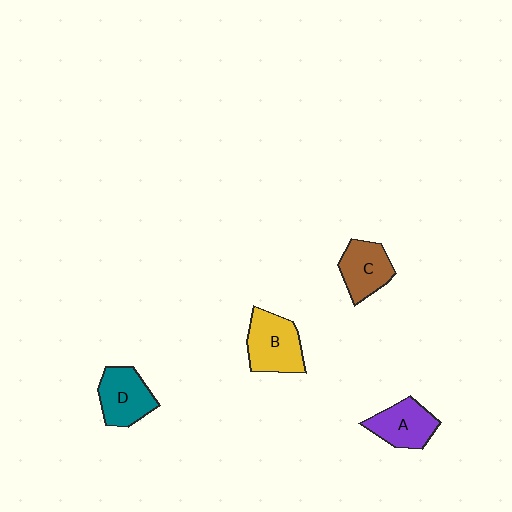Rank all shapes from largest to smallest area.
From largest to smallest: B (yellow), D (teal), A (purple), C (brown).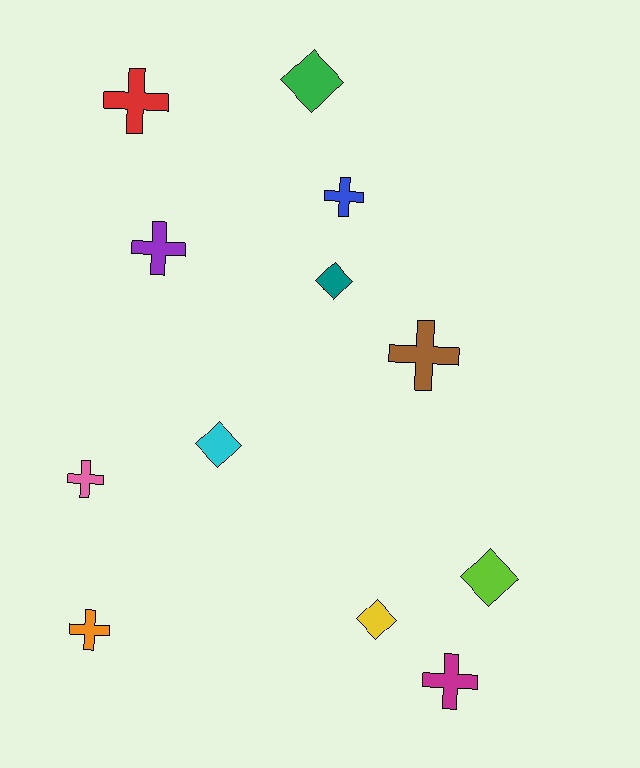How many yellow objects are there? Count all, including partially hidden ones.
There is 1 yellow object.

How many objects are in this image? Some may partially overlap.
There are 12 objects.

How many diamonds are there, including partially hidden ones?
There are 5 diamonds.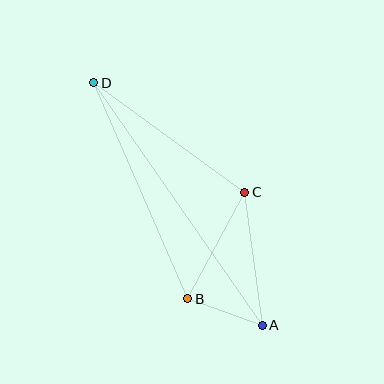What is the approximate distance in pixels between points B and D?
The distance between B and D is approximately 236 pixels.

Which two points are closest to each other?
Points A and B are closest to each other.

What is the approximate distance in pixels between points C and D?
The distance between C and D is approximately 187 pixels.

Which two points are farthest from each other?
Points A and D are farthest from each other.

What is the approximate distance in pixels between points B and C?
The distance between B and C is approximately 121 pixels.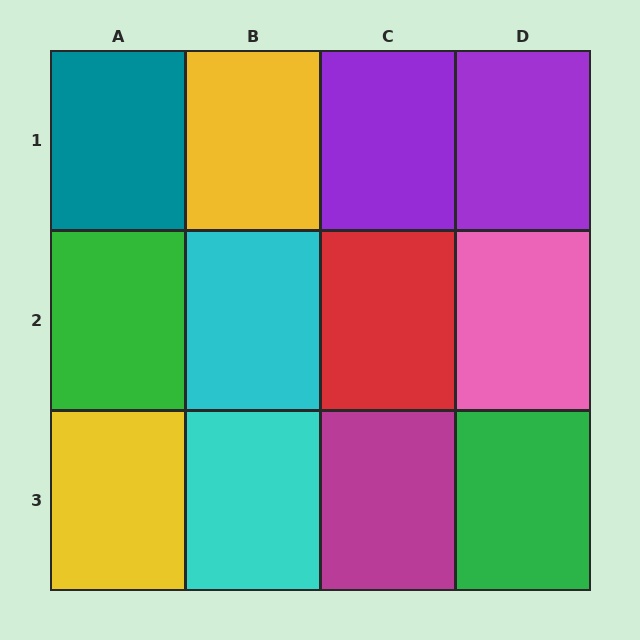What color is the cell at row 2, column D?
Pink.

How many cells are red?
1 cell is red.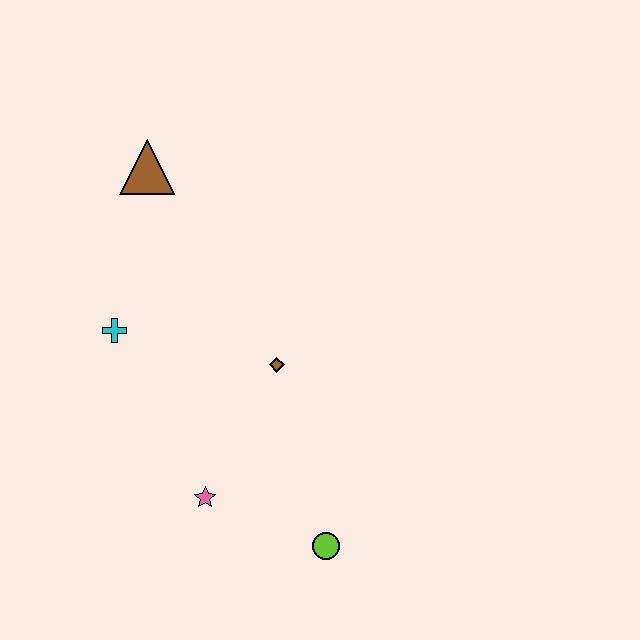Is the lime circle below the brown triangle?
Yes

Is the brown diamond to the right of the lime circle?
No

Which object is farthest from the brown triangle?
The lime circle is farthest from the brown triangle.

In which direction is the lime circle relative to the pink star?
The lime circle is to the right of the pink star.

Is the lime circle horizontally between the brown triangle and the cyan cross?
No